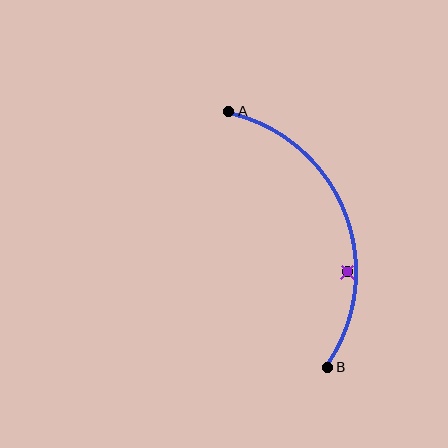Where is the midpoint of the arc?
The arc midpoint is the point on the curve farthest from the straight line joining A and B. It sits to the right of that line.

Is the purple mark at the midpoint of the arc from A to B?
No — the purple mark does not lie on the arc at all. It sits slightly inside the curve.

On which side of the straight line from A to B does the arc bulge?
The arc bulges to the right of the straight line connecting A and B.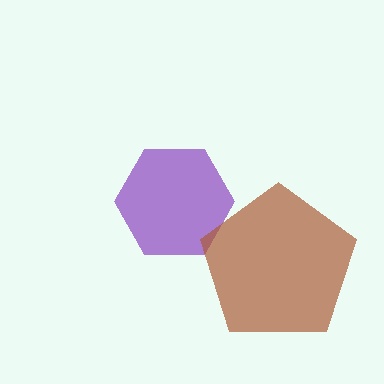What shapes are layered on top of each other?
The layered shapes are: a purple hexagon, a brown pentagon.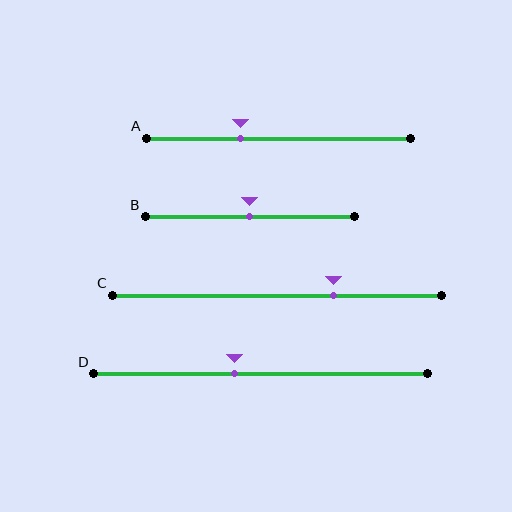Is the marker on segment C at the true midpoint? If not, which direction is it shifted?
No, the marker on segment C is shifted to the right by about 17% of the segment length.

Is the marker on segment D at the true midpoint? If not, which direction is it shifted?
No, the marker on segment D is shifted to the left by about 8% of the segment length.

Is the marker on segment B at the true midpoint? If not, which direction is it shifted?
Yes, the marker on segment B is at the true midpoint.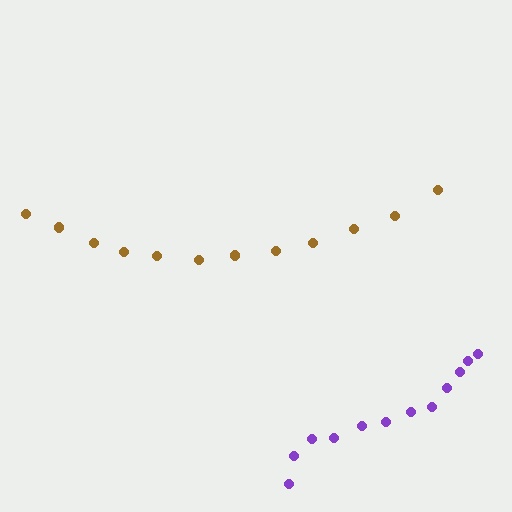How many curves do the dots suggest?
There are 2 distinct paths.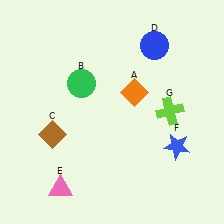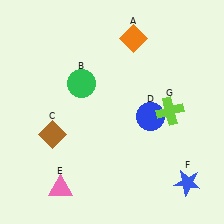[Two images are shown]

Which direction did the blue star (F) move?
The blue star (F) moved down.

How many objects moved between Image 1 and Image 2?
3 objects moved between the two images.